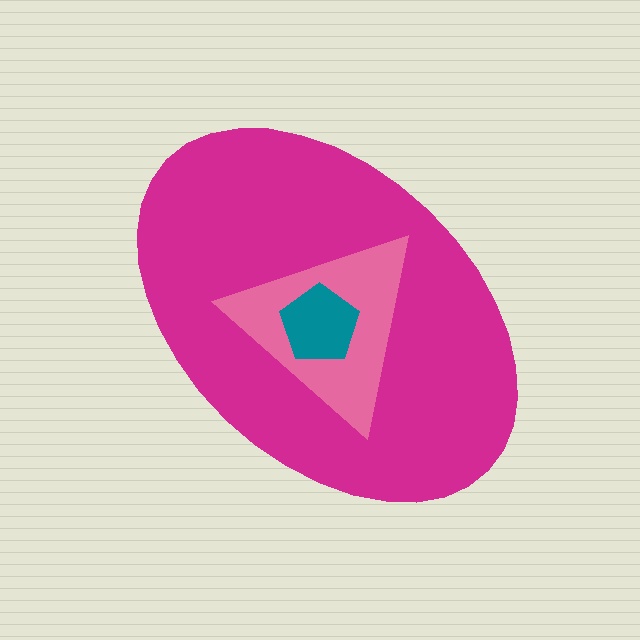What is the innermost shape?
The teal pentagon.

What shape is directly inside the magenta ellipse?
The pink triangle.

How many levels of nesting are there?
3.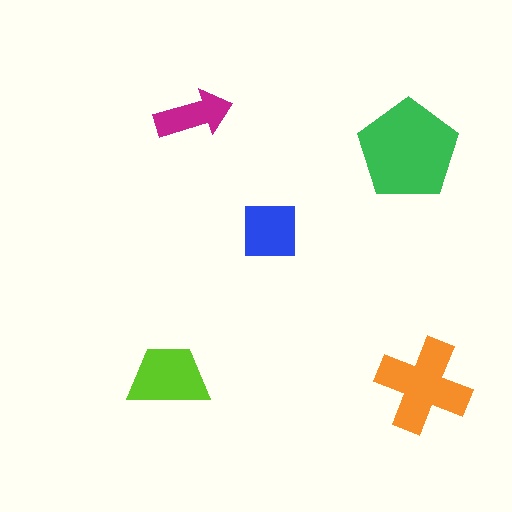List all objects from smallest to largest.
The magenta arrow, the blue square, the lime trapezoid, the orange cross, the green pentagon.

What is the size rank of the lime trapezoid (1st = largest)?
3rd.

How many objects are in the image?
There are 5 objects in the image.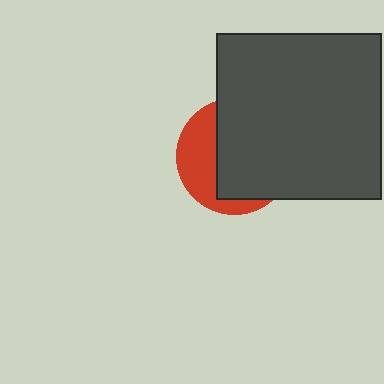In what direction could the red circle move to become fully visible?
The red circle could move left. That would shift it out from behind the dark gray square entirely.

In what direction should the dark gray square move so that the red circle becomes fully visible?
The dark gray square should move right. That is the shortest direction to clear the overlap and leave the red circle fully visible.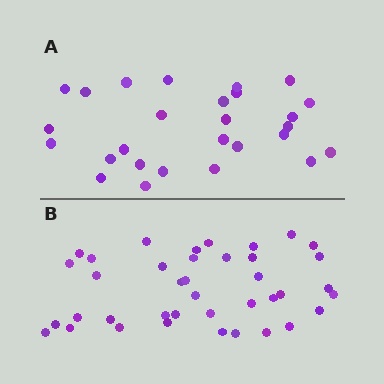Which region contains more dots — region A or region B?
Region B (the bottom region) has more dots.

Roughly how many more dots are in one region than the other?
Region B has roughly 12 or so more dots than region A.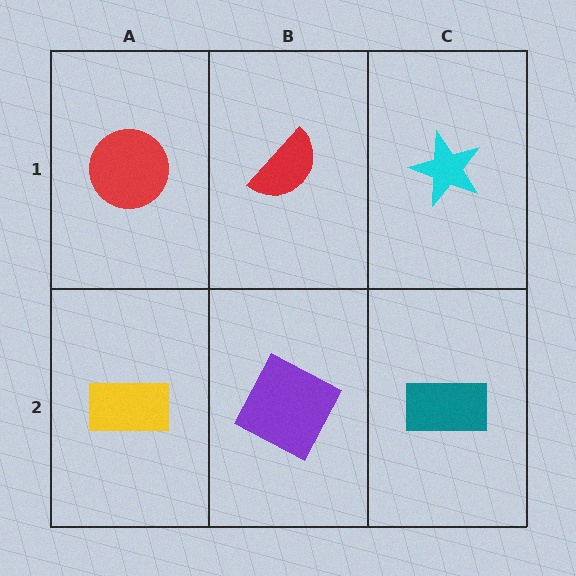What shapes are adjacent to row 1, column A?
A yellow rectangle (row 2, column A), a red semicircle (row 1, column B).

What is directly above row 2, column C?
A cyan star.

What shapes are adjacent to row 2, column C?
A cyan star (row 1, column C), a purple square (row 2, column B).